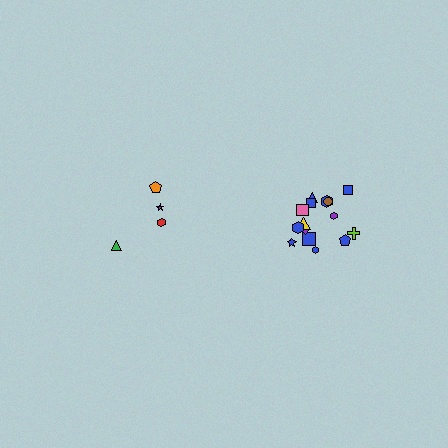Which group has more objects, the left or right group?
The right group.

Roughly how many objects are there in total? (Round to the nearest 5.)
Roughly 20 objects in total.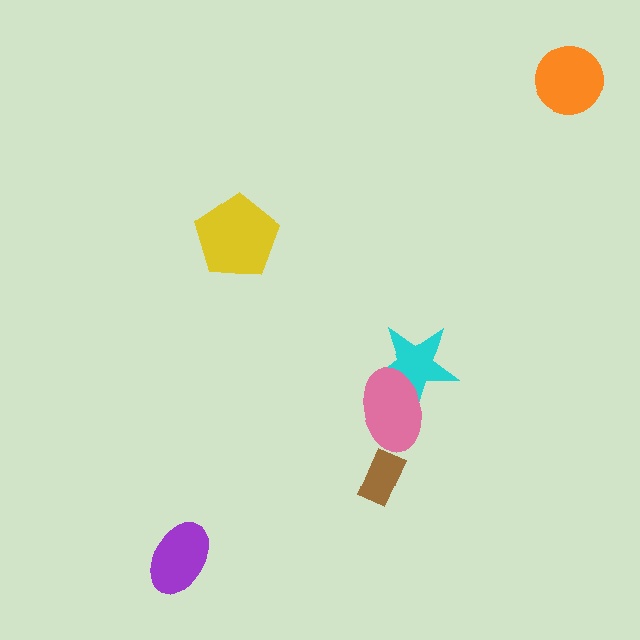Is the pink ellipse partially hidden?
No, no other shape covers it.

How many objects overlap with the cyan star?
1 object overlaps with the cyan star.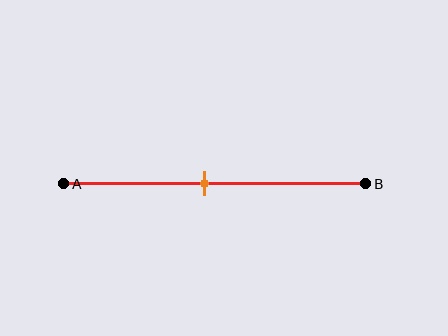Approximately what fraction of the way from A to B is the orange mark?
The orange mark is approximately 45% of the way from A to B.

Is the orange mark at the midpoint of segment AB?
No, the mark is at about 45% from A, not at the 50% midpoint.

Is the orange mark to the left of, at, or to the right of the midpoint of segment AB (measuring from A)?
The orange mark is to the left of the midpoint of segment AB.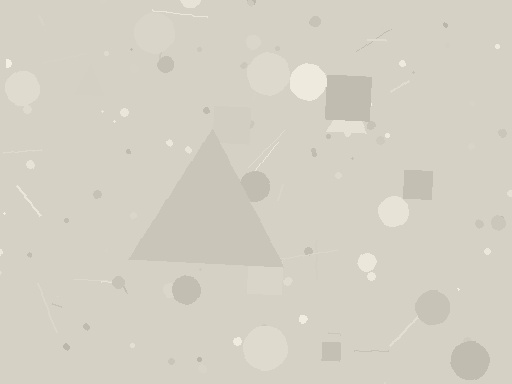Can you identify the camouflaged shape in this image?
The camouflaged shape is a triangle.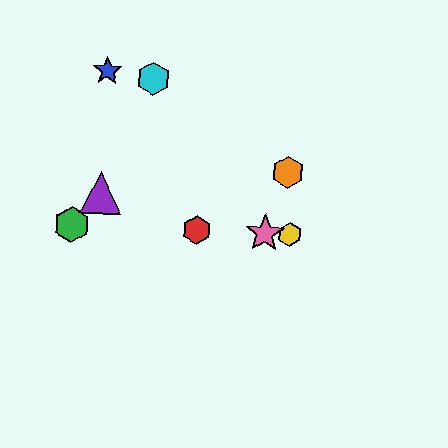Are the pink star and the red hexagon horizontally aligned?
Yes, both are at y≈233.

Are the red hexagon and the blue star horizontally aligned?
No, the red hexagon is at y≈230 and the blue star is at y≈71.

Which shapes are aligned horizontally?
The red hexagon, the green hexagon, the yellow hexagon, the pink star are aligned horizontally.